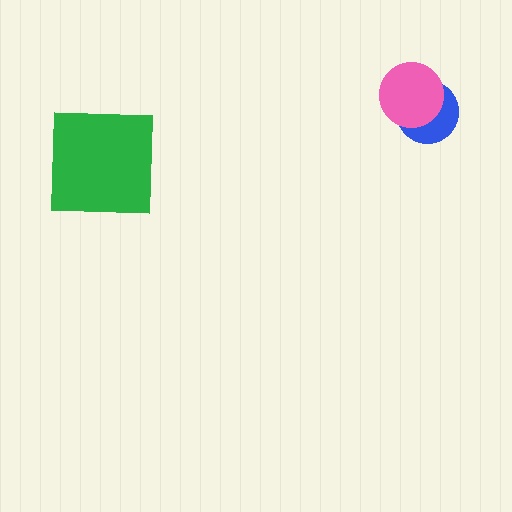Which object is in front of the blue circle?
The pink circle is in front of the blue circle.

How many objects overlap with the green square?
0 objects overlap with the green square.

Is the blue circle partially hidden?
Yes, it is partially covered by another shape.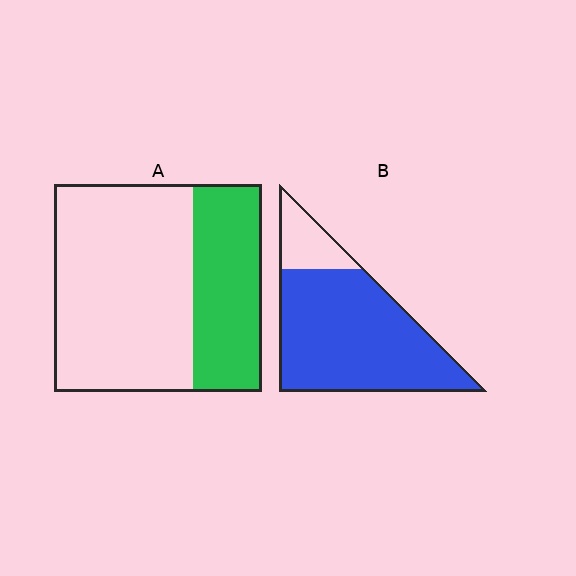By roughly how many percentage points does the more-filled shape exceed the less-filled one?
By roughly 50 percentage points (B over A).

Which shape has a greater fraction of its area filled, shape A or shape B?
Shape B.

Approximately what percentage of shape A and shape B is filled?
A is approximately 35% and B is approximately 85%.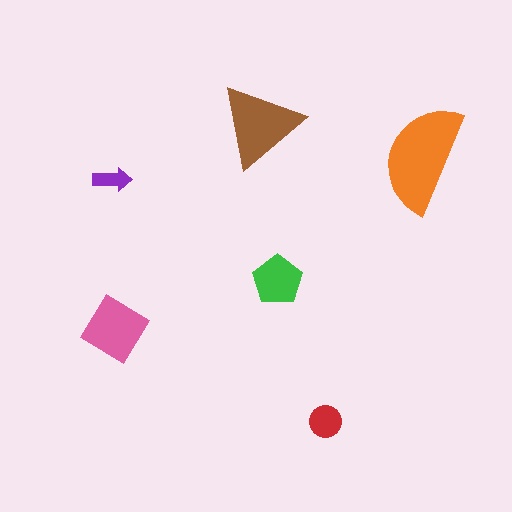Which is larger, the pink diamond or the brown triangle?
The brown triangle.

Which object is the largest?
The orange semicircle.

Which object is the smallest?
The purple arrow.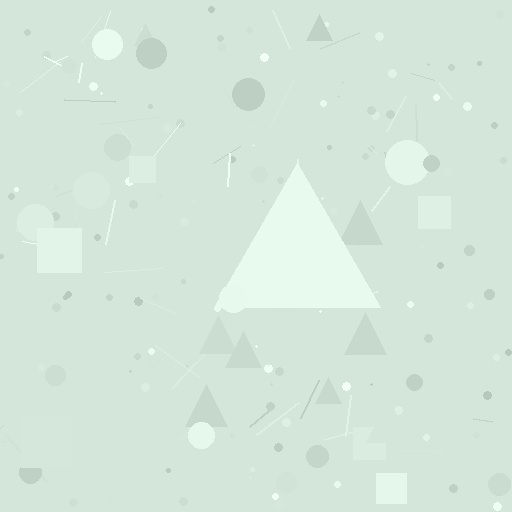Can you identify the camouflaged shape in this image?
The camouflaged shape is a triangle.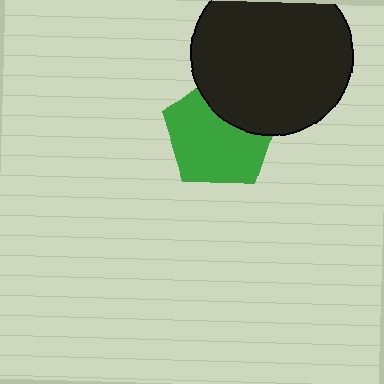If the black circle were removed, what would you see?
You would see the complete green pentagon.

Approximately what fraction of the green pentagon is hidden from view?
Roughly 31% of the green pentagon is hidden behind the black circle.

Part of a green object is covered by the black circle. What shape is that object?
It is a pentagon.